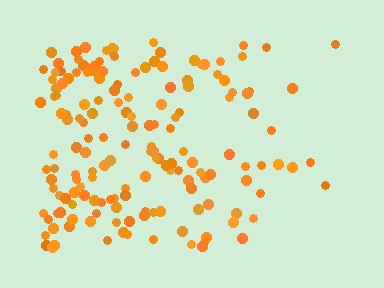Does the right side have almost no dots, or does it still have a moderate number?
Still a moderate number, just noticeably fewer than the left.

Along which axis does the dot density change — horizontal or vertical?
Horizontal.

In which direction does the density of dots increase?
From right to left, with the left side densest.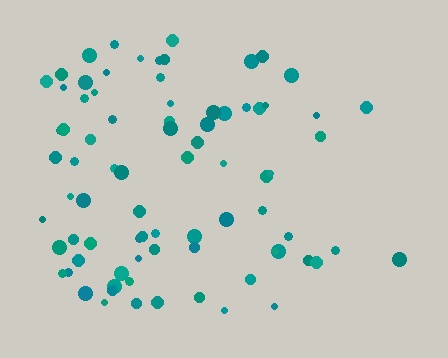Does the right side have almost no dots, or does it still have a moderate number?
Still a moderate number, just noticeably fewer than the left.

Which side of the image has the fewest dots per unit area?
The right.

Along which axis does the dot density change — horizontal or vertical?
Horizontal.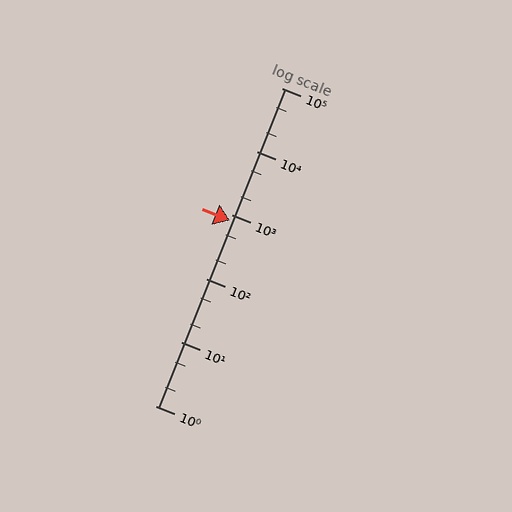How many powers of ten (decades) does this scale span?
The scale spans 5 decades, from 1 to 100000.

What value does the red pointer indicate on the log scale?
The pointer indicates approximately 820.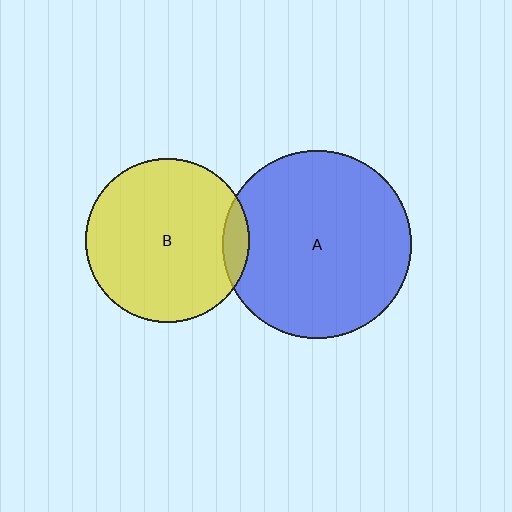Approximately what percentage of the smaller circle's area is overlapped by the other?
Approximately 10%.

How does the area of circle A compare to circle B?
Approximately 1.3 times.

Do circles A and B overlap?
Yes.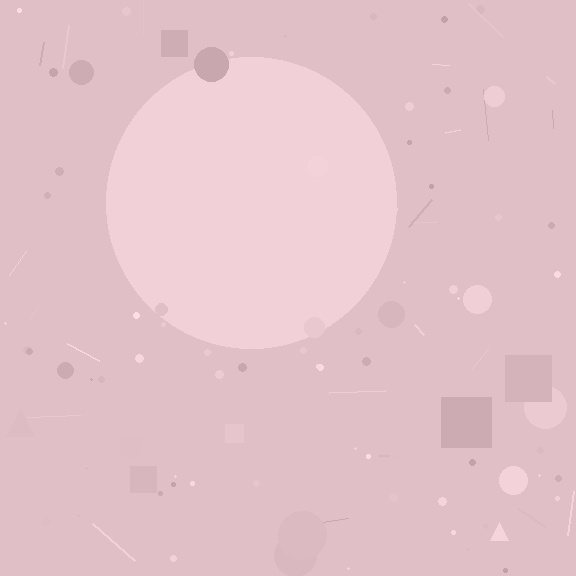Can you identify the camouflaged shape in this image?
The camouflaged shape is a circle.